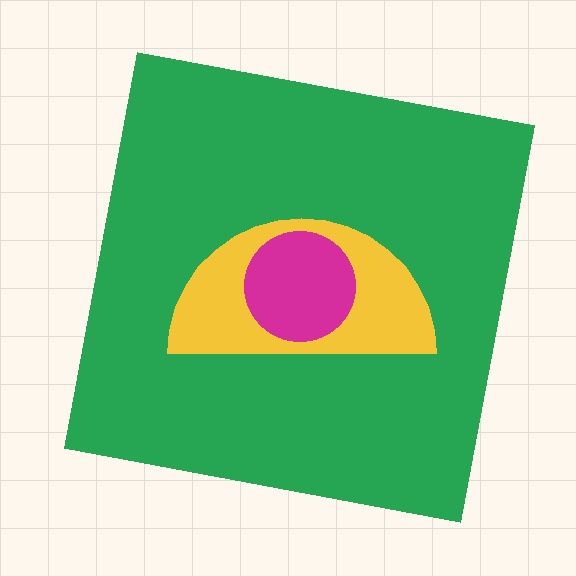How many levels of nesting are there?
3.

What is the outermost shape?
The green square.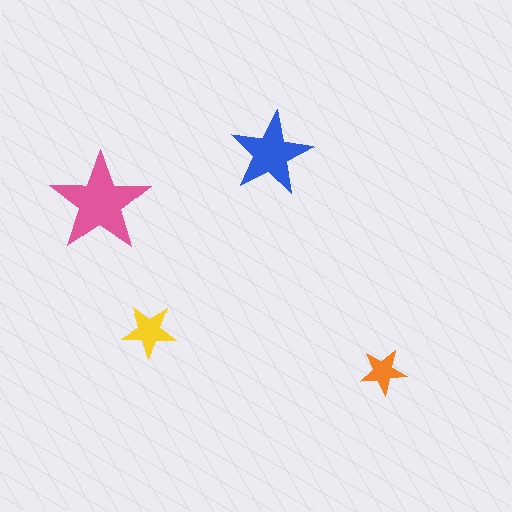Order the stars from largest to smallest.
the pink one, the blue one, the yellow one, the orange one.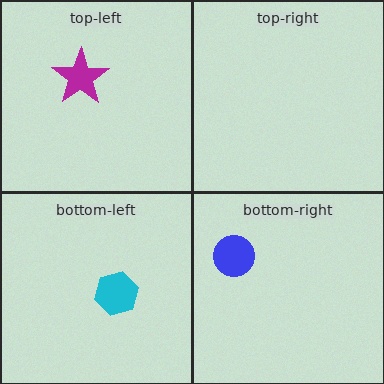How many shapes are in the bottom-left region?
1.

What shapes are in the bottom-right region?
The blue circle.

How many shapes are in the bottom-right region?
1.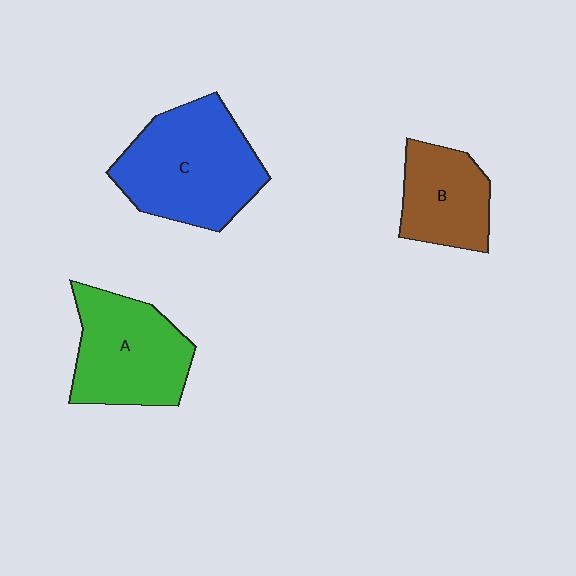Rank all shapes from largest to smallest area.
From largest to smallest: C (blue), A (green), B (brown).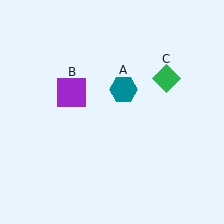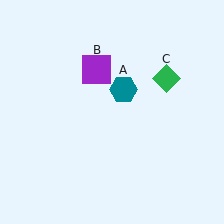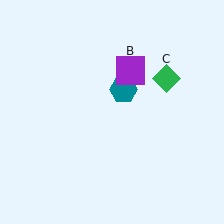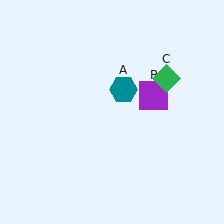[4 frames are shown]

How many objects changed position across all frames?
1 object changed position: purple square (object B).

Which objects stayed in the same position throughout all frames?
Teal hexagon (object A) and green diamond (object C) remained stationary.